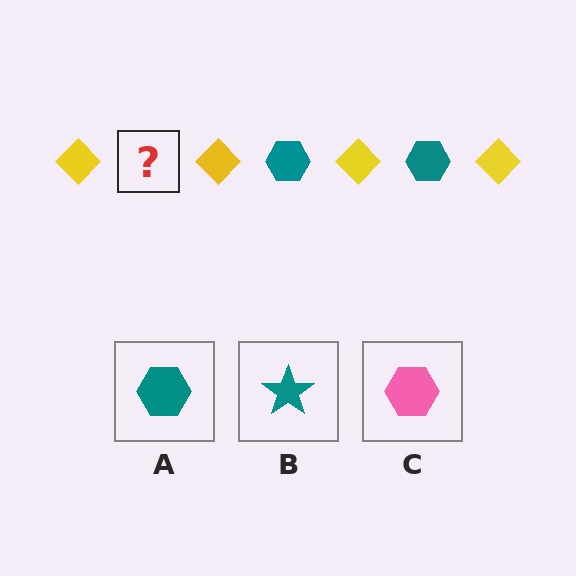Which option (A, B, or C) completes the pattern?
A.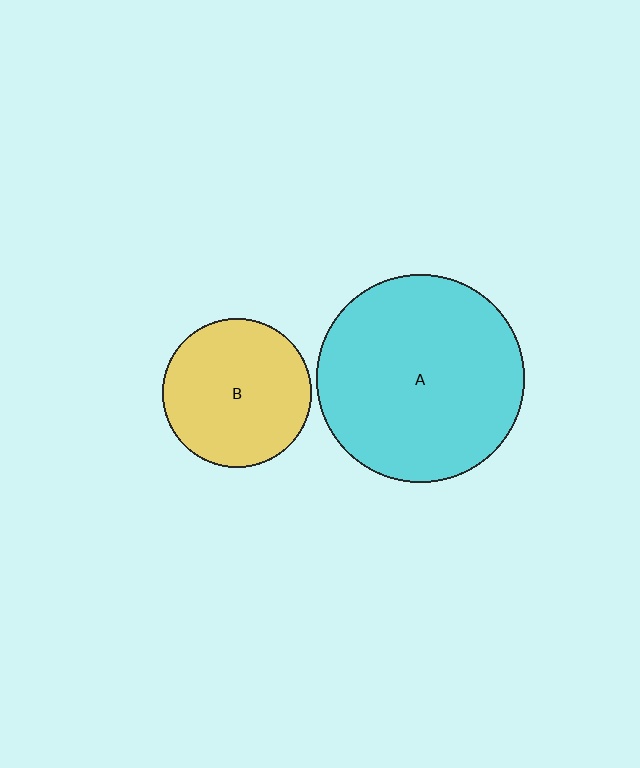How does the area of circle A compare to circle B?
Approximately 1.9 times.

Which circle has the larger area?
Circle A (cyan).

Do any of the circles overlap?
No, none of the circles overlap.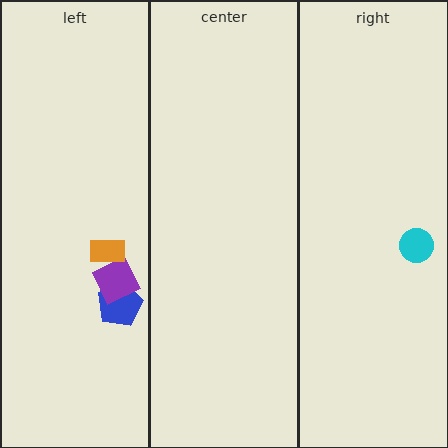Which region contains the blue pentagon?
The left region.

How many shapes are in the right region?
1.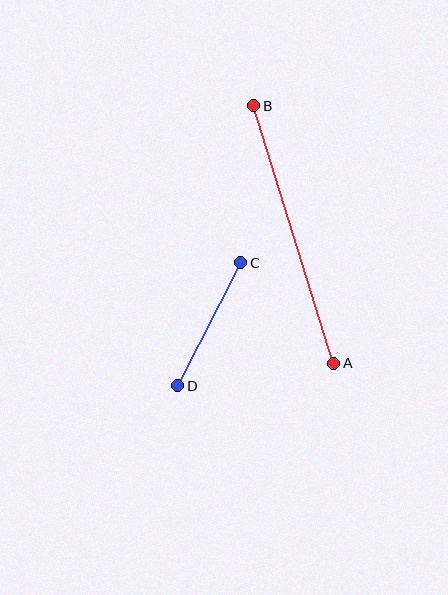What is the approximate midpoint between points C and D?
The midpoint is at approximately (209, 324) pixels.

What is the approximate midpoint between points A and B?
The midpoint is at approximately (294, 234) pixels.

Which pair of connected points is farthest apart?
Points A and B are farthest apart.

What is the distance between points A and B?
The distance is approximately 270 pixels.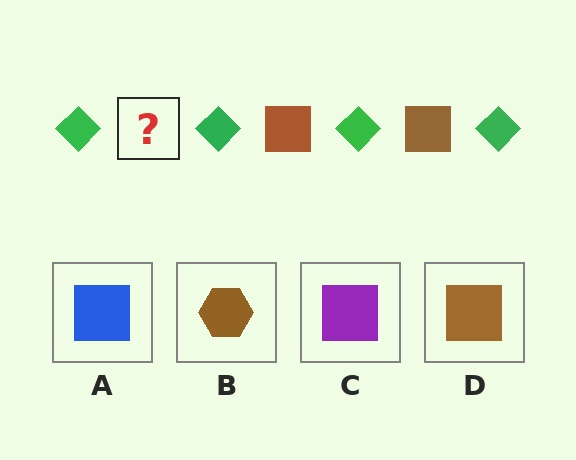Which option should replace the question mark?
Option D.